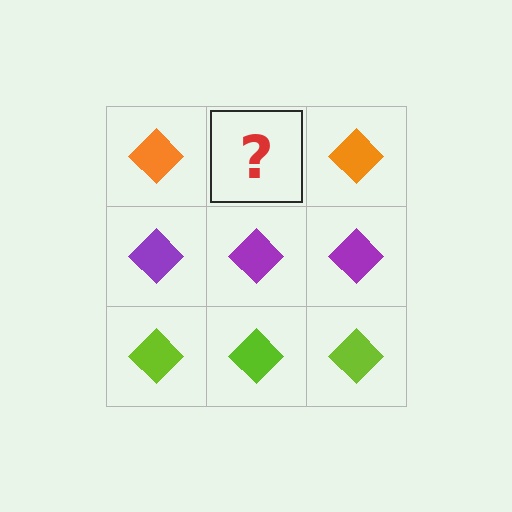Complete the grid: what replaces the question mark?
The question mark should be replaced with an orange diamond.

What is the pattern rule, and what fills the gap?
The rule is that each row has a consistent color. The gap should be filled with an orange diamond.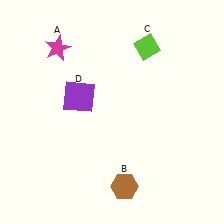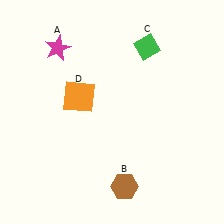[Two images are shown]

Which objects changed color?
C changed from lime to green. D changed from purple to orange.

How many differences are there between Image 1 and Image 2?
There are 2 differences between the two images.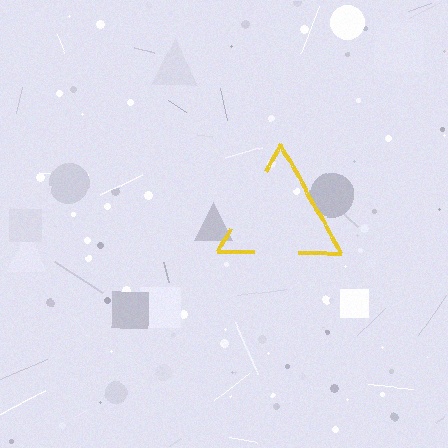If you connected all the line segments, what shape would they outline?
They would outline a triangle.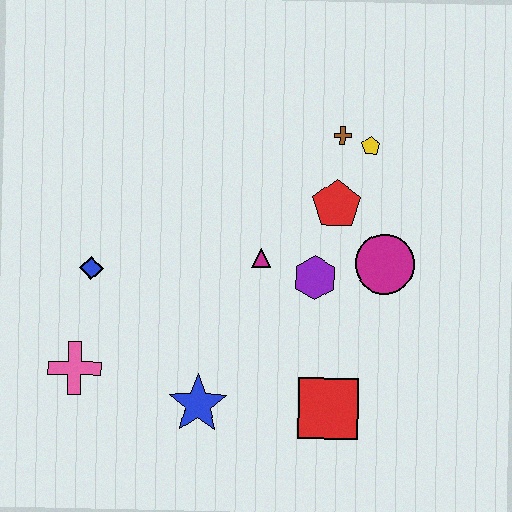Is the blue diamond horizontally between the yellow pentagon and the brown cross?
No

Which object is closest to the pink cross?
The blue diamond is closest to the pink cross.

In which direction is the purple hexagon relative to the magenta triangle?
The purple hexagon is to the right of the magenta triangle.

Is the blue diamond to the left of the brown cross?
Yes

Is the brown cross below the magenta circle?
No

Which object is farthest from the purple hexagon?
The pink cross is farthest from the purple hexagon.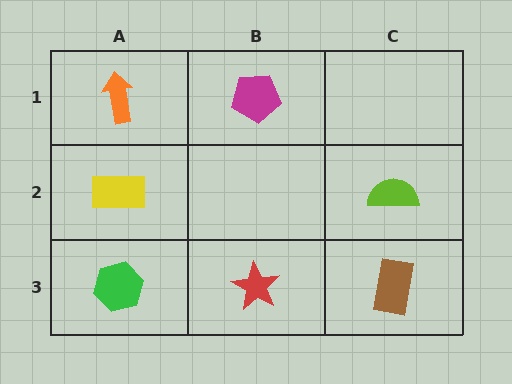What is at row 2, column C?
A lime semicircle.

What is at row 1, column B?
A magenta pentagon.